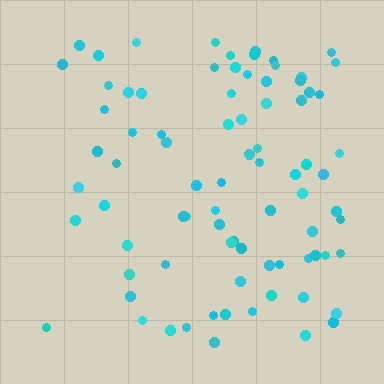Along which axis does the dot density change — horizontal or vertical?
Horizontal.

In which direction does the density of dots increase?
From left to right, with the right side densest.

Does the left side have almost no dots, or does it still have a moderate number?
Still a moderate number, just noticeably fewer than the right.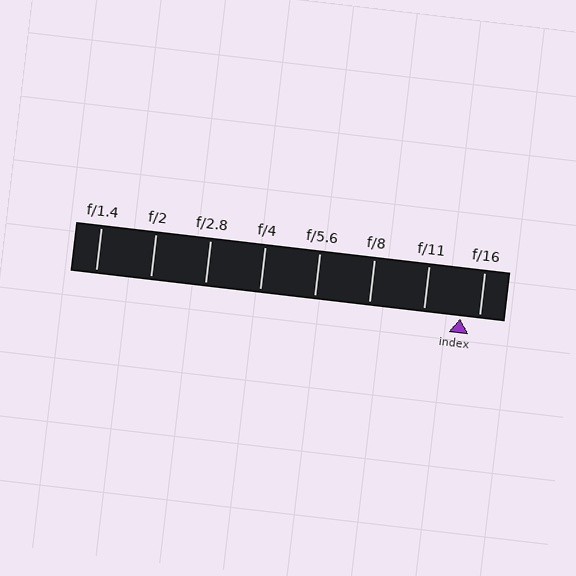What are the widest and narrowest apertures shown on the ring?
The widest aperture shown is f/1.4 and the narrowest is f/16.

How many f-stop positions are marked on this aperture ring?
There are 8 f-stop positions marked.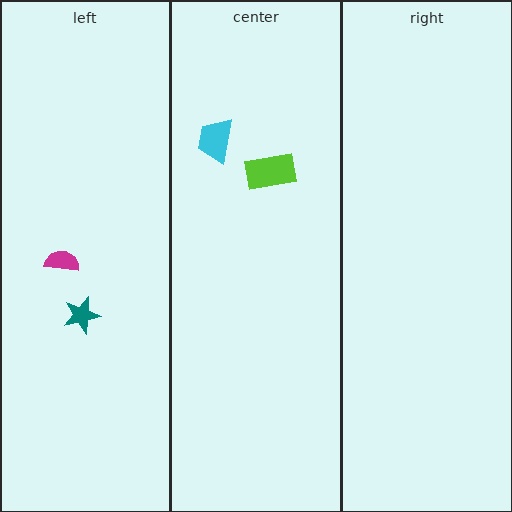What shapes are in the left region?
The magenta semicircle, the teal star.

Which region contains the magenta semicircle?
The left region.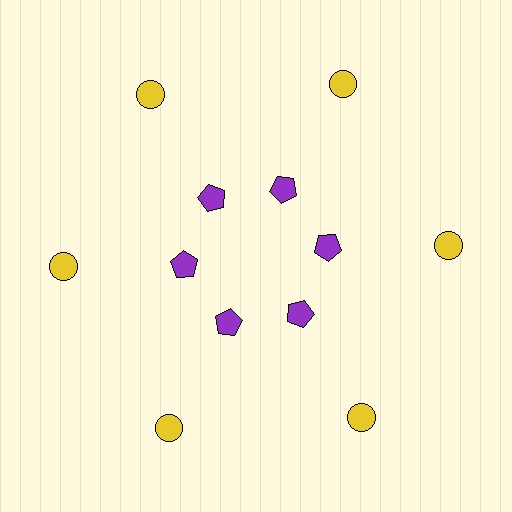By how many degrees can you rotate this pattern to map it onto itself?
The pattern maps onto itself every 60 degrees of rotation.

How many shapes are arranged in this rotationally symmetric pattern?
There are 12 shapes, arranged in 6 groups of 2.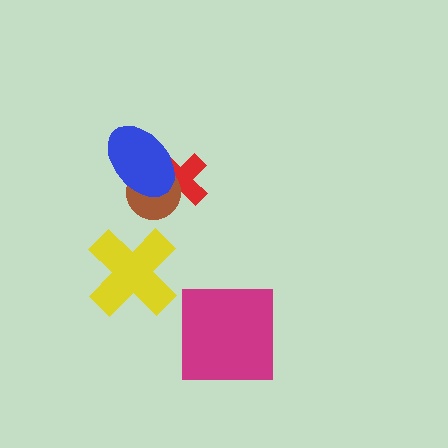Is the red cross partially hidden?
Yes, it is partially covered by another shape.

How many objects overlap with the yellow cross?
0 objects overlap with the yellow cross.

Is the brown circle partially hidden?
Yes, it is partially covered by another shape.